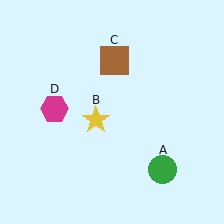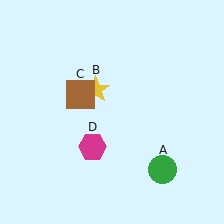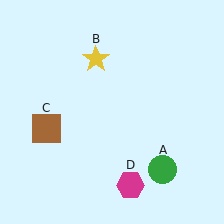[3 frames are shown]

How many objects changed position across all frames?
3 objects changed position: yellow star (object B), brown square (object C), magenta hexagon (object D).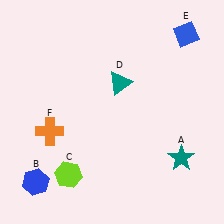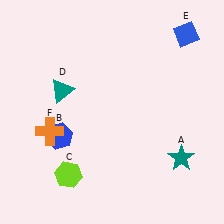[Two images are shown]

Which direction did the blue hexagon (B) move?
The blue hexagon (B) moved up.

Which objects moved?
The objects that moved are: the blue hexagon (B), the teal triangle (D).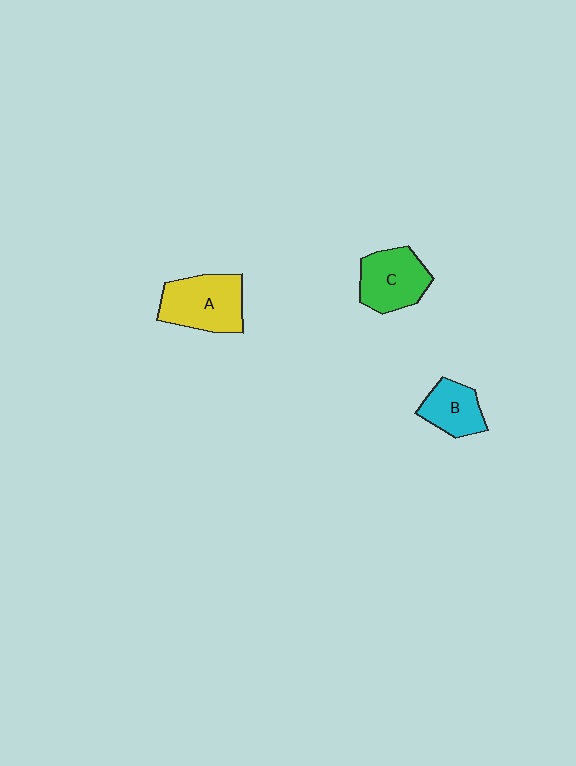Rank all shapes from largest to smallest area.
From largest to smallest: A (yellow), C (green), B (cyan).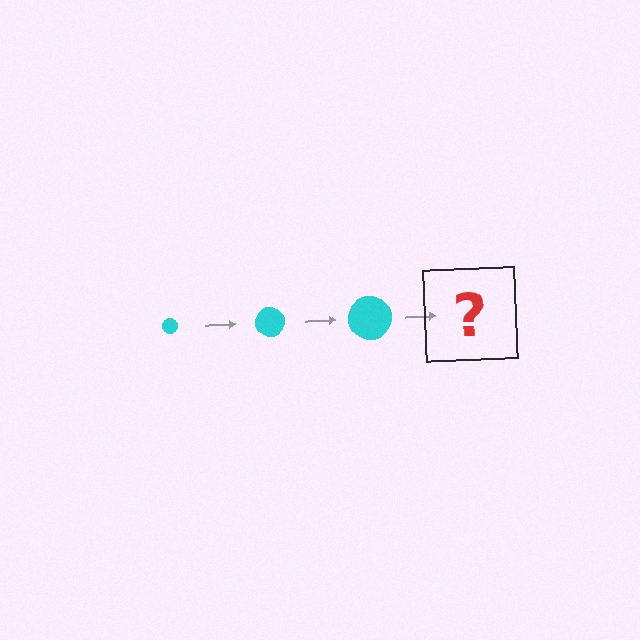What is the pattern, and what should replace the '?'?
The pattern is that the circle gets progressively larger each step. The '?' should be a cyan circle, larger than the previous one.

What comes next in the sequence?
The next element should be a cyan circle, larger than the previous one.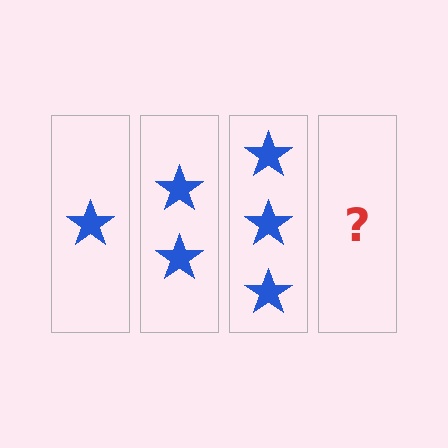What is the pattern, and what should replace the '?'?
The pattern is that each step adds one more star. The '?' should be 4 stars.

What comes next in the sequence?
The next element should be 4 stars.